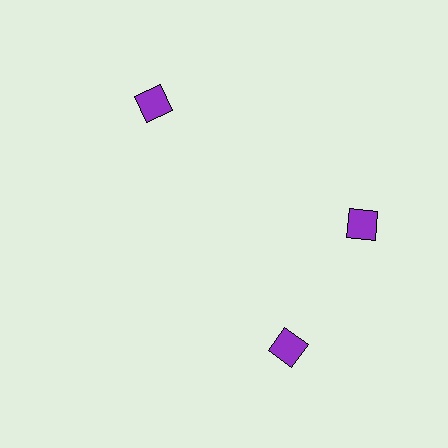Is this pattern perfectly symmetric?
No. The 3 purple diamonds are arranged in a ring, but one element near the 7 o'clock position is rotated out of alignment along the ring, breaking the 3-fold rotational symmetry.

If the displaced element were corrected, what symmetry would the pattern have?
It would have 3-fold rotational symmetry — the pattern would map onto itself every 120 degrees.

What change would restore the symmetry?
The symmetry would be restored by rotating it back into even spacing with its neighbors so that all 3 diamonds sit at equal angles and equal distance from the center.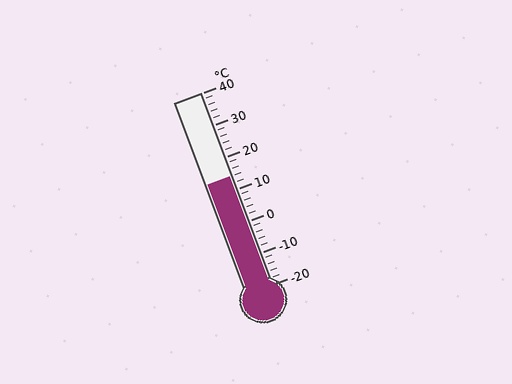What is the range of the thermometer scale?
The thermometer scale ranges from -20°C to 40°C.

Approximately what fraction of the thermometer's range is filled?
The thermometer is filled to approximately 55% of its range.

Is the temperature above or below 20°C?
The temperature is below 20°C.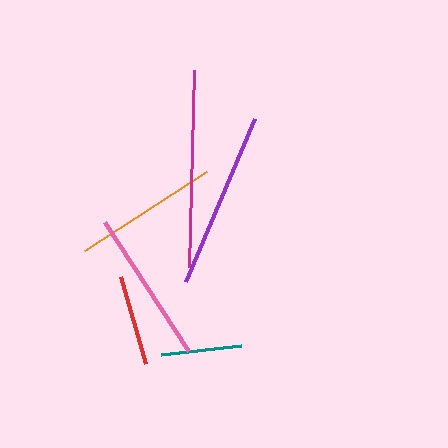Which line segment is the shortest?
The teal line is the shortest at approximately 81 pixels.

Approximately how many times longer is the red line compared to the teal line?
The red line is approximately 1.1 times the length of the teal line.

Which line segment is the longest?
The magenta line is the longest at approximately 197 pixels.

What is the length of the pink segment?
The pink segment is approximately 154 pixels long.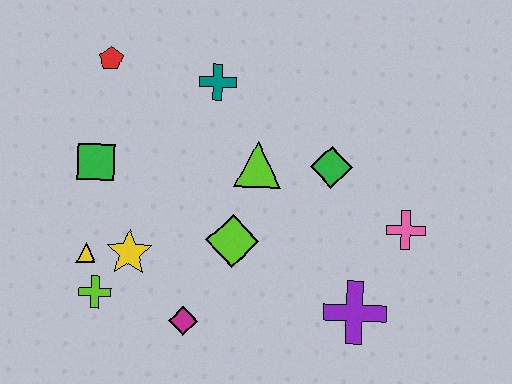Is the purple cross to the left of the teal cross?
No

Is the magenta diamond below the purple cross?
Yes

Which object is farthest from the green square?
The pink cross is farthest from the green square.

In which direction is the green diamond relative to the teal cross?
The green diamond is to the right of the teal cross.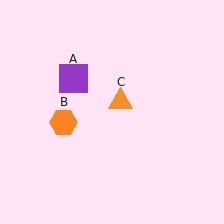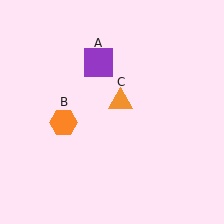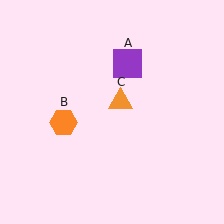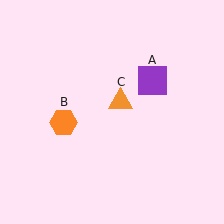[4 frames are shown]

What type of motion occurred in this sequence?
The purple square (object A) rotated clockwise around the center of the scene.